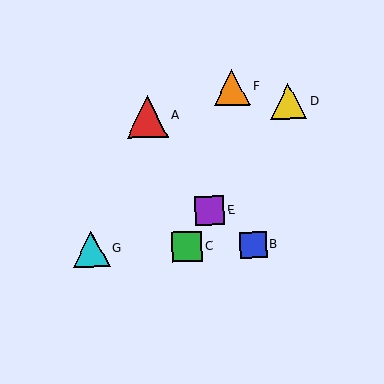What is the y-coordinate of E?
Object E is at y≈211.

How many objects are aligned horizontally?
3 objects (B, C, G) are aligned horizontally.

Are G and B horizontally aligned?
Yes, both are at y≈249.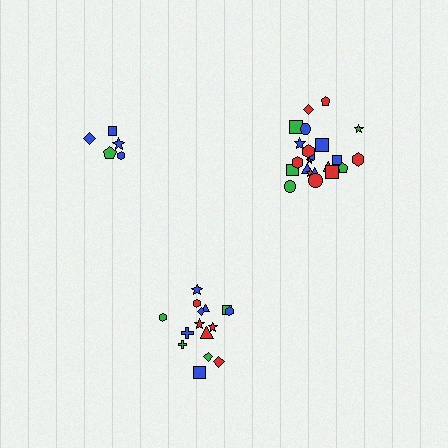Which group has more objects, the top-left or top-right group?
The top-right group.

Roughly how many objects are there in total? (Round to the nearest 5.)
Roughly 40 objects in total.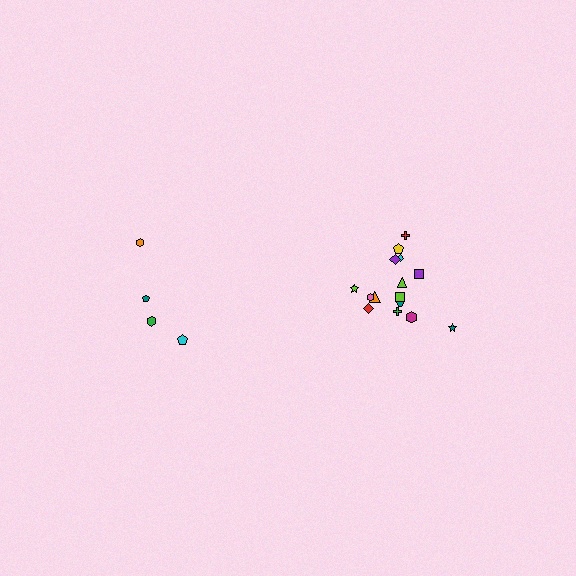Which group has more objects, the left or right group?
The right group.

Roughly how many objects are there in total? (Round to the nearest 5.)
Roughly 20 objects in total.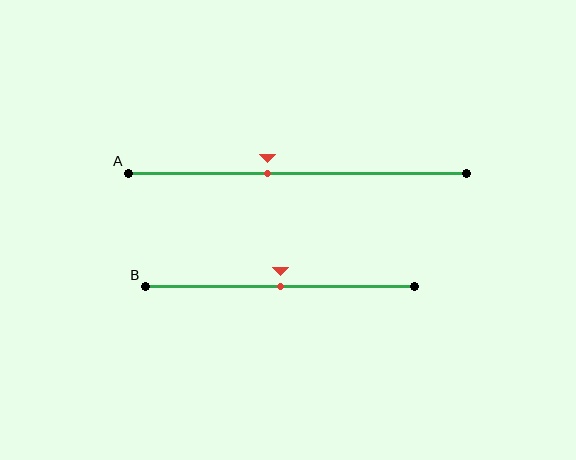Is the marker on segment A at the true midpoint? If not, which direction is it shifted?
No, the marker on segment A is shifted to the left by about 9% of the segment length.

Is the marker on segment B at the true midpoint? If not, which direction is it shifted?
Yes, the marker on segment B is at the true midpoint.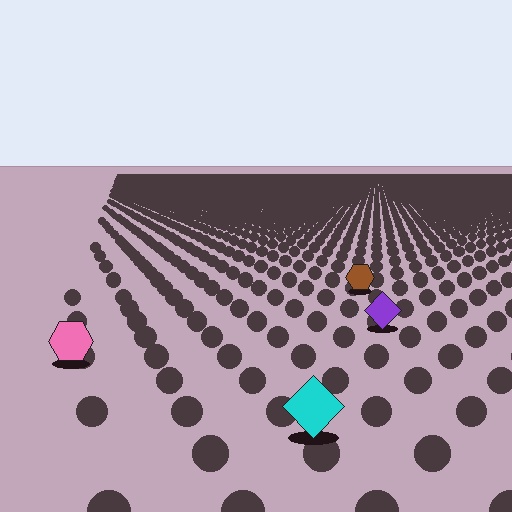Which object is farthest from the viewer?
The brown hexagon is farthest from the viewer. It appears smaller and the ground texture around it is denser.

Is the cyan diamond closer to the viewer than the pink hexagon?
Yes. The cyan diamond is closer — you can tell from the texture gradient: the ground texture is coarser near it.